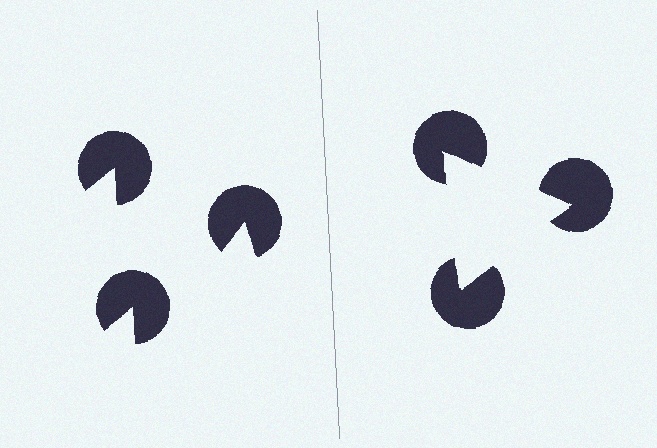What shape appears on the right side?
An illusory triangle.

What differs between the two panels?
The pac-man discs are positioned identically on both sides; only the wedge orientations differ. On the right they align to a triangle; on the left they are misaligned.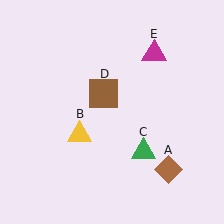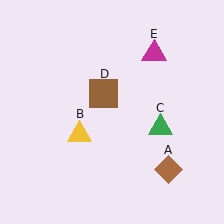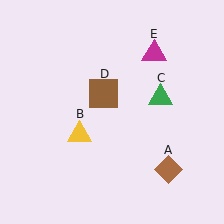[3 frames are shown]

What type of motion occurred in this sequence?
The green triangle (object C) rotated counterclockwise around the center of the scene.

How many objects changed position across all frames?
1 object changed position: green triangle (object C).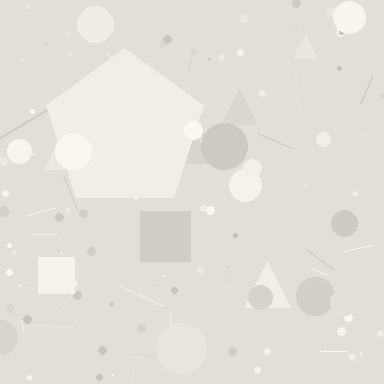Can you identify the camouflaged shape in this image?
The camouflaged shape is a pentagon.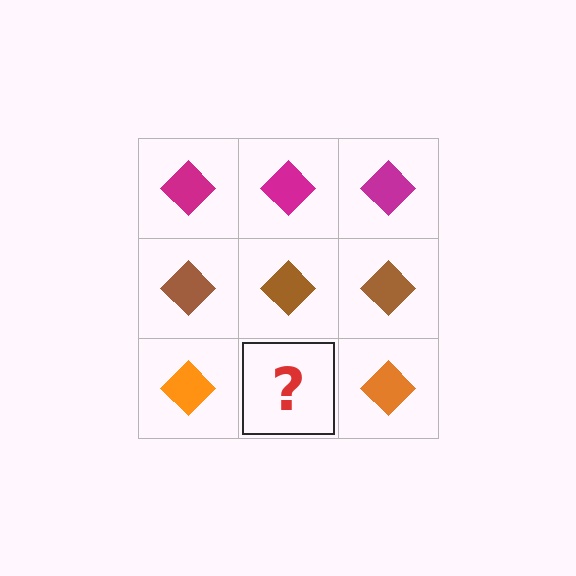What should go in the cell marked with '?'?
The missing cell should contain an orange diamond.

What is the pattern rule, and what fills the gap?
The rule is that each row has a consistent color. The gap should be filled with an orange diamond.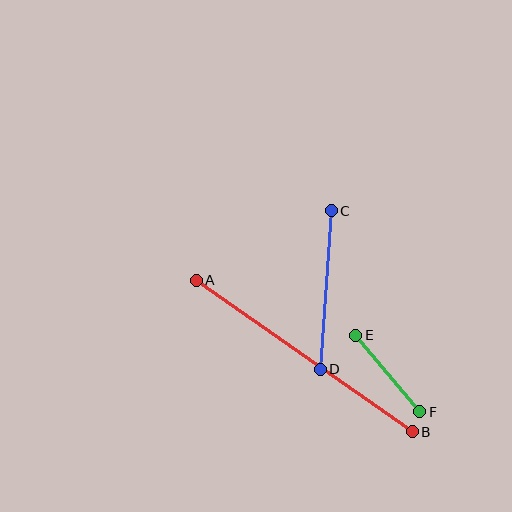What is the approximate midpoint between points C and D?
The midpoint is at approximately (326, 290) pixels.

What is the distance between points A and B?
The distance is approximately 264 pixels.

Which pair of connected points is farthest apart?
Points A and B are farthest apart.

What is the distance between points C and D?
The distance is approximately 159 pixels.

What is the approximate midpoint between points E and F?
The midpoint is at approximately (388, 373) pixels.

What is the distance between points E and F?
The distance is approximately 100 pixels.